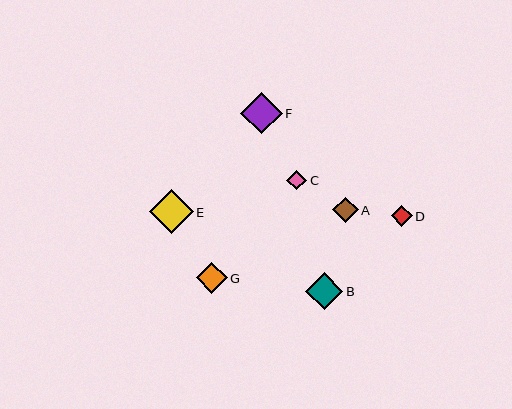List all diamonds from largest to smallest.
From largest to smallest: E, F, B, G, A, D, C.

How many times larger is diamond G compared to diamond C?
Diamond G is approximately 1.6 times the size of diamond C.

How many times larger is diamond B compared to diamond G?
Diamond B is approximately 1.2 times the size of diamond G.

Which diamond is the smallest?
Diamond C is the smallest with a size of approximately 20 pixels.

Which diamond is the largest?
Diamond E is the largest with a size of approximately 44 pixels.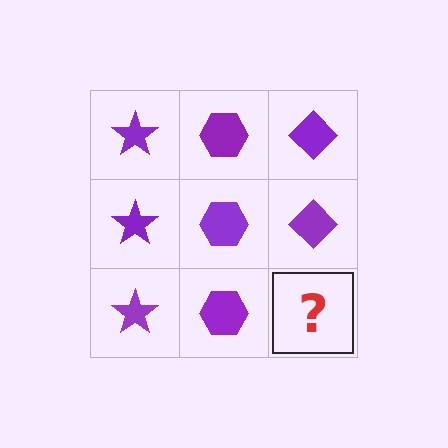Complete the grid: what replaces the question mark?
The question mark should be replaced with a purple diamond.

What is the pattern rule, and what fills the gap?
The rule is that each column has a consistent shape. The gap should be filled with a purple diamond.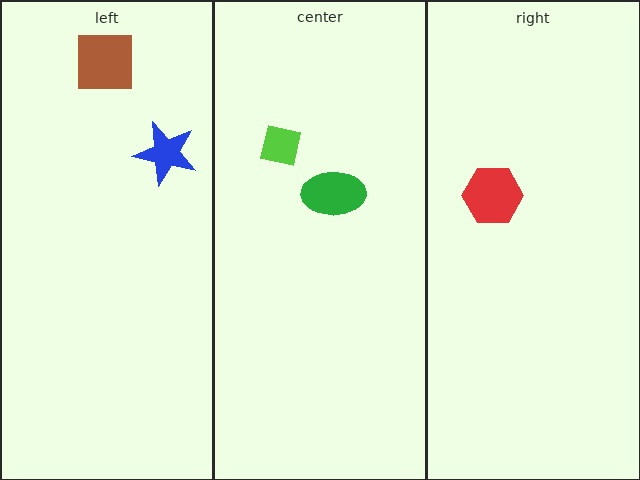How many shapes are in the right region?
1.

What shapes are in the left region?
The blue star, the brown square.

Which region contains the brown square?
The left region.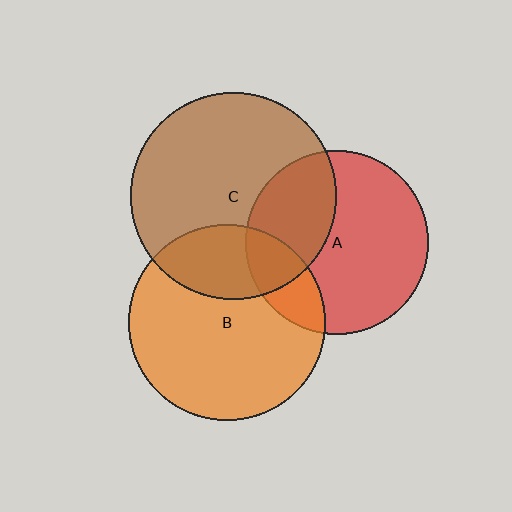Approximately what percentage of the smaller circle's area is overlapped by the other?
Approximately 35%.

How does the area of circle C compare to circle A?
Approximately 1.3 times.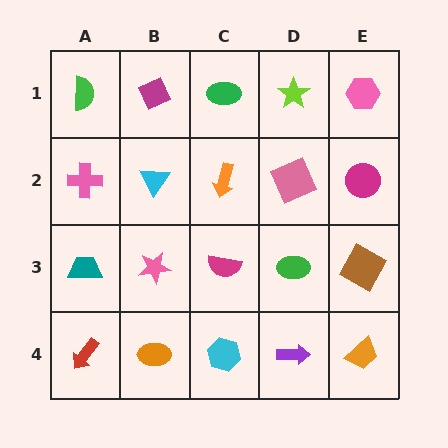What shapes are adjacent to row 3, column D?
A pink square (row 2, column D), a purple arrow (row 4, column D), a magenta semicircle (row 3, column C), a brown square (row 3, column E).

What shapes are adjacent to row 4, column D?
A green ellipse (row 3, column D), a cyan hexagon (row 4, column C), an orange trapezoid (row 4, column E).